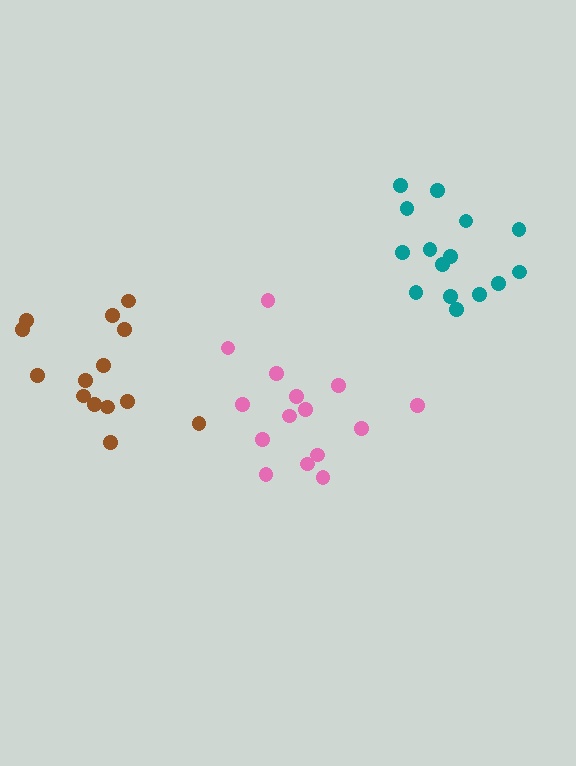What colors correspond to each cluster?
The clusters are colored: pink, brown, teal.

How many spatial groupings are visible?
There are 3 spatial groupings.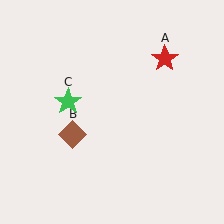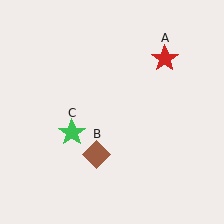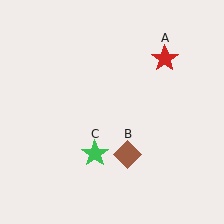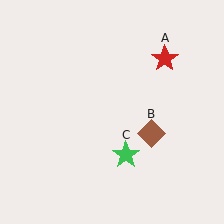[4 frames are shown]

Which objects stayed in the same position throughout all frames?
Red star (object A) remained stationary.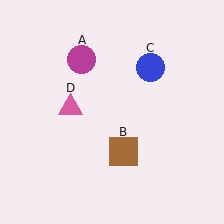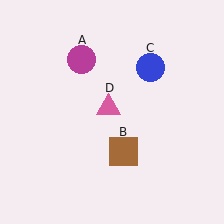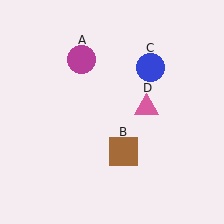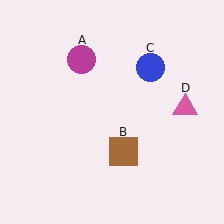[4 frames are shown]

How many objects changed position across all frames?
1 object changed position: pink triangle (object D).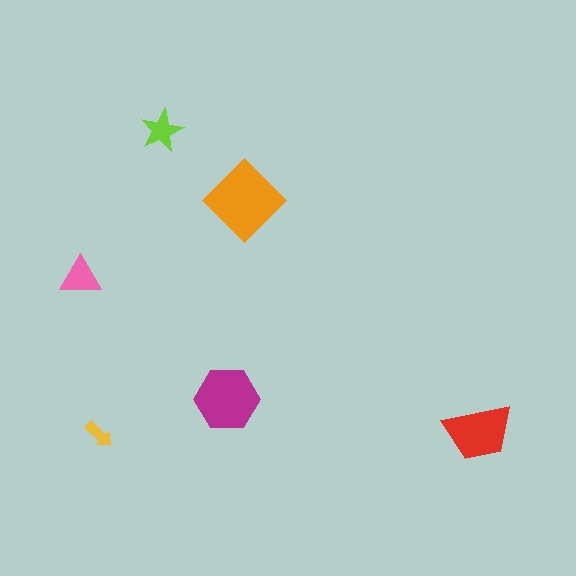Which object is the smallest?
The yellow arrow.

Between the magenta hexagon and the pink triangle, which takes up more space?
The magenta hexagon.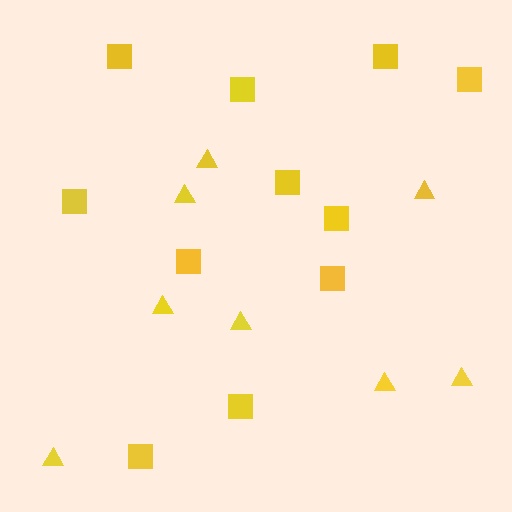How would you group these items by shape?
There are 2 groups: one group of triangles (8) and one group of squares (11).